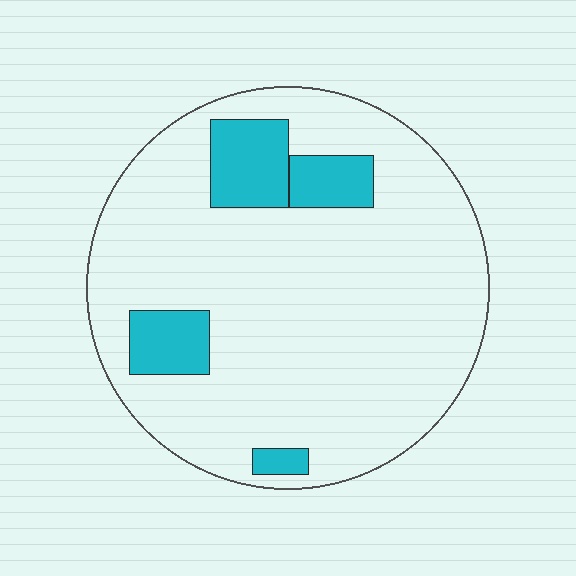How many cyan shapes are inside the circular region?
4.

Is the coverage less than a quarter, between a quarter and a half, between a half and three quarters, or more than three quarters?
Less than a quarter.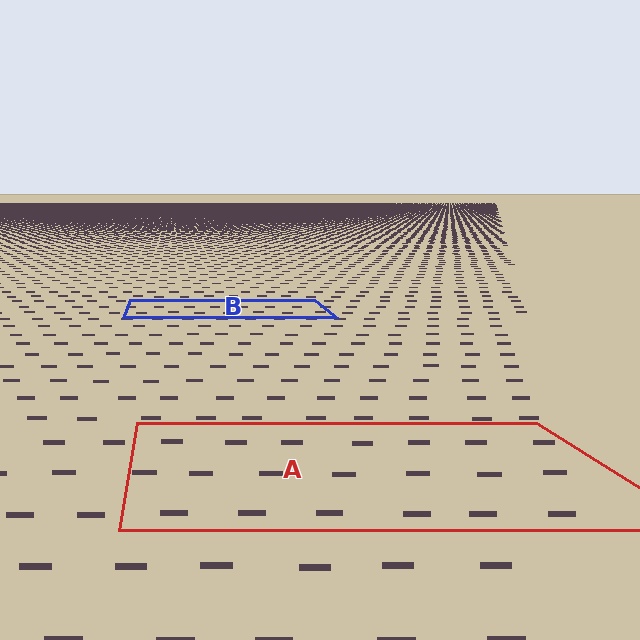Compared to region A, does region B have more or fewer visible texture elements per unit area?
Region B has more texture elements per unit area — they are packed more densely because it is farther away.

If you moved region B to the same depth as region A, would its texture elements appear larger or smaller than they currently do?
They would appear larger. At a closer depth, the same texture elements are projected at a bigger on-screen size.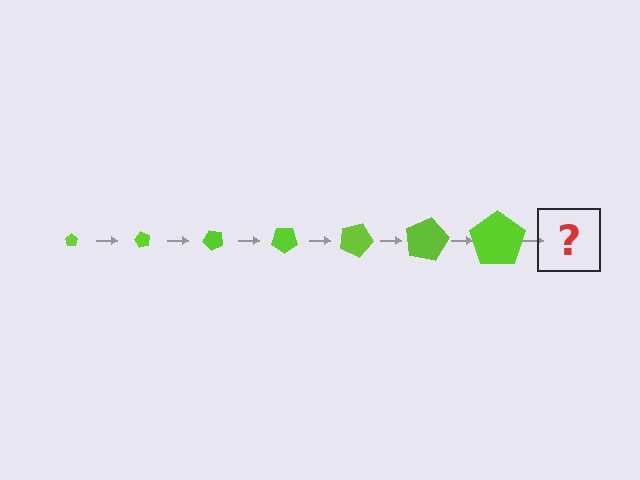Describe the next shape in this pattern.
It should be a pentagon, larger than the previous one and rotated 420 degrees from the start.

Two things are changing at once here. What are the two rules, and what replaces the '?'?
The two rules are that the pentagon grows larger each step and it rotates 60 degrees each step. The '?' should be a pentagon, larger than the previous one and rotated 420 degrees from the start.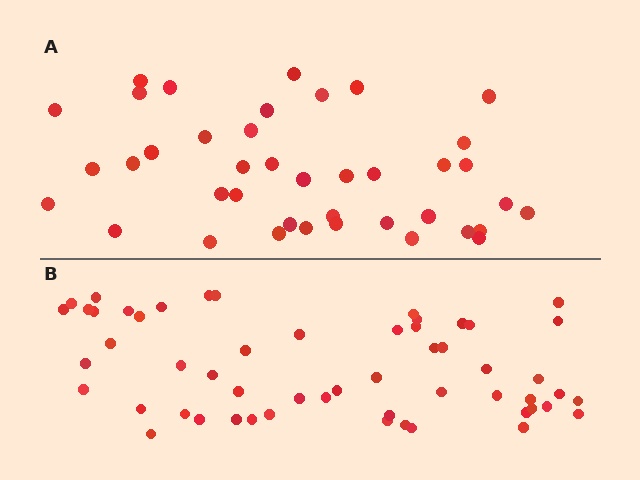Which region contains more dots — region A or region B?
Region B (the bottom region) has more dots.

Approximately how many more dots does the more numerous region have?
Region B has approximately 15 more dots than region A.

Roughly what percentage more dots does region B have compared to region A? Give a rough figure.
About 40% more.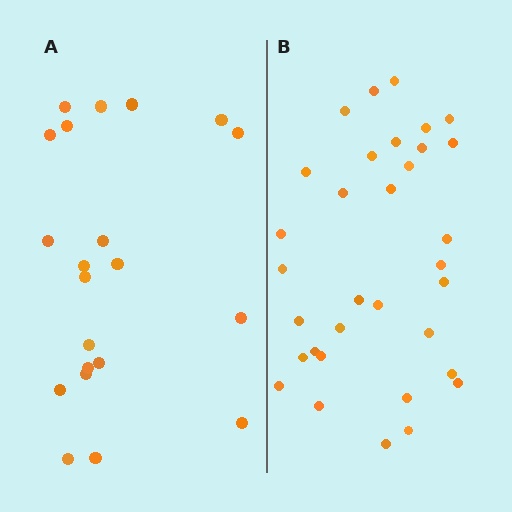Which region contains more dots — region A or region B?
Region B (the right region) has more dots.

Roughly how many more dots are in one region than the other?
Region B has roughly 12 or so more dots than region A.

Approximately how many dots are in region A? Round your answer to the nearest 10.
About 20 dots. (The exact count is 21, which rounds to 20.)